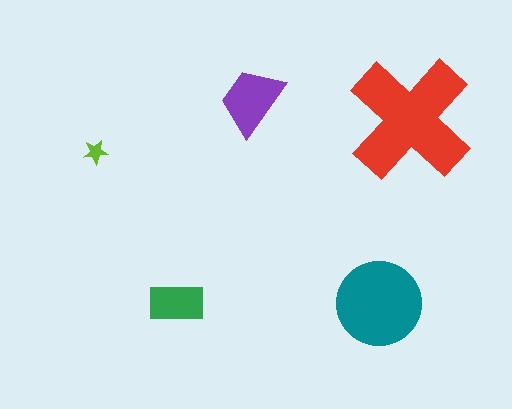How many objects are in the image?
There are 5 objects in the image.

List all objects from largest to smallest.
The red cross, the teal circle, the purple trapezoid, the green rectangle, the lime star.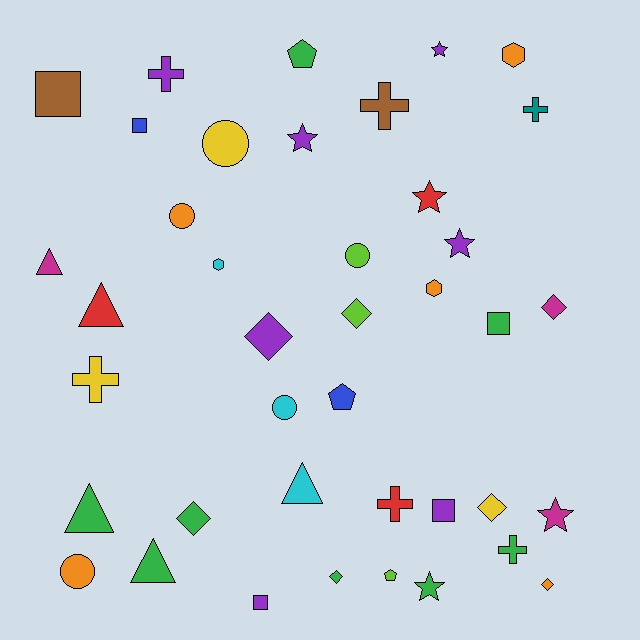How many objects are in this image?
There are 40 objects.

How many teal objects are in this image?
There is 1 teal object.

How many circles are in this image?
There are 5 circles.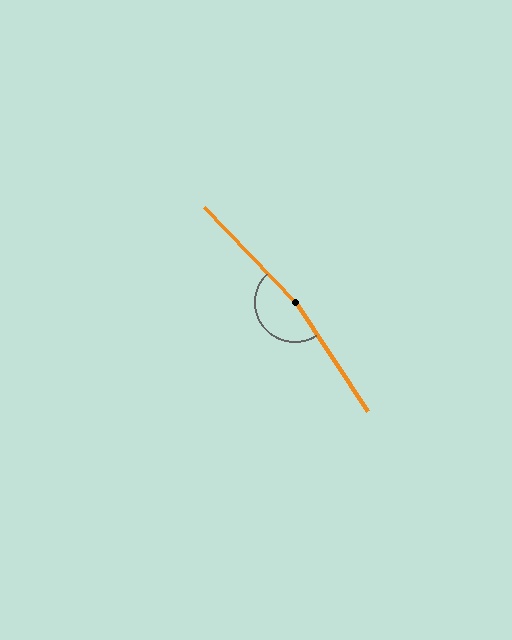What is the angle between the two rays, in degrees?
Approximately 170 degrees.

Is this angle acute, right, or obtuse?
It is obtuse.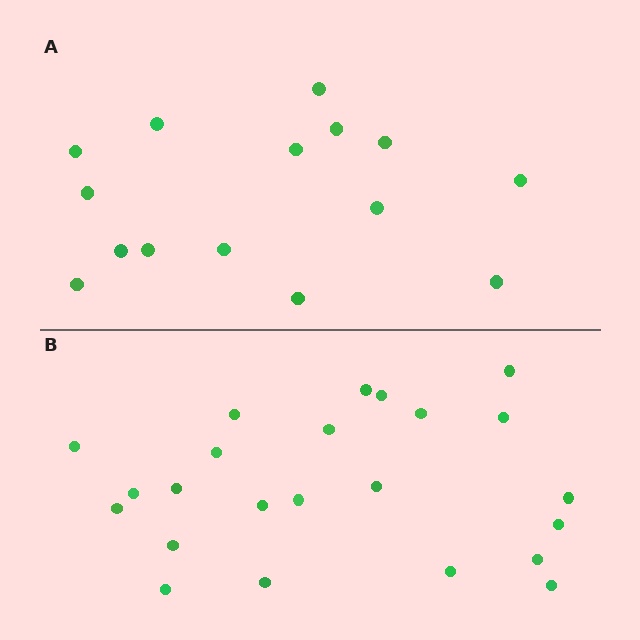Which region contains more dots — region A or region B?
Region B (the bottom region) has more dots.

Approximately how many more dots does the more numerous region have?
Region B has roughly 8 or so more dots than region A.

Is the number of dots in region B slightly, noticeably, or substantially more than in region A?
Region B has substantially more. The ratio is roughly 1.5 to 1.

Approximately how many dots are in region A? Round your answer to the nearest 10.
About 20 dots. (The exact count is 15, which rounds to 20.)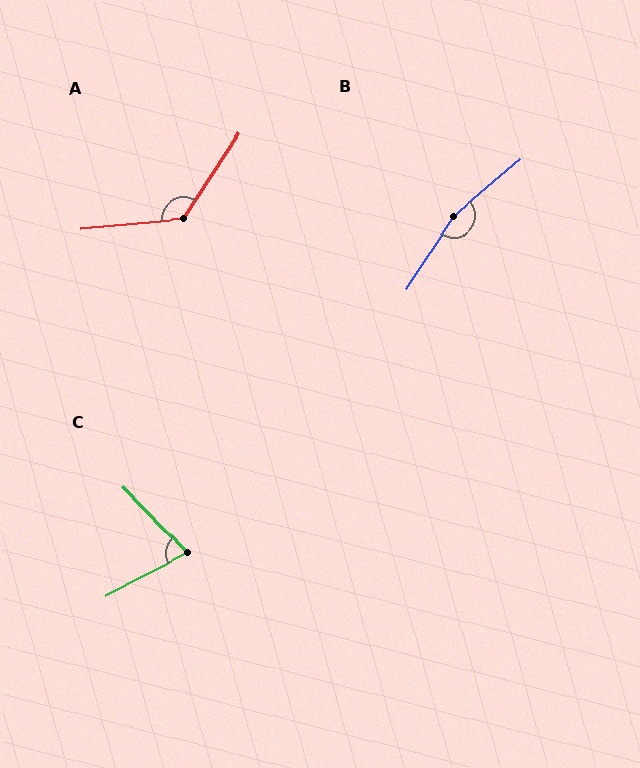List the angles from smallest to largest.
C (74°), A (129°), B (164°).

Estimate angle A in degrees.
Approximately 129 degrees.